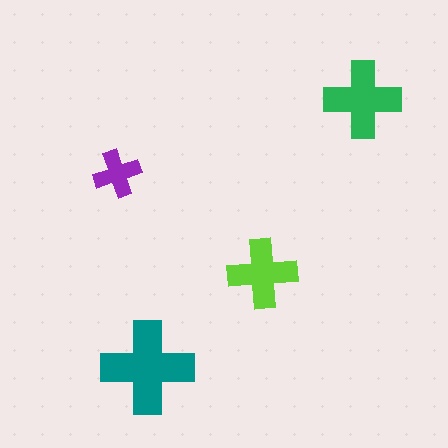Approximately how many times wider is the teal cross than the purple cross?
About 2 times wider.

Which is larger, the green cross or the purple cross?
The green one.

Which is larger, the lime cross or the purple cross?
The lime one.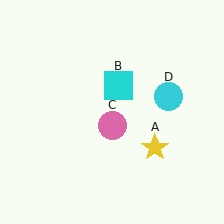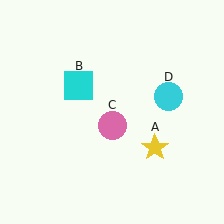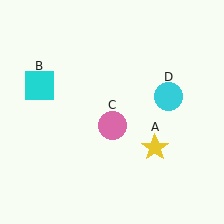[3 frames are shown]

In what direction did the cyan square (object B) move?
The cyan square (object B) moved left.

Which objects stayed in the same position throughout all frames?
Yellow star (object A) and pink circle (object C) and cyan circle (object D) remained stationary.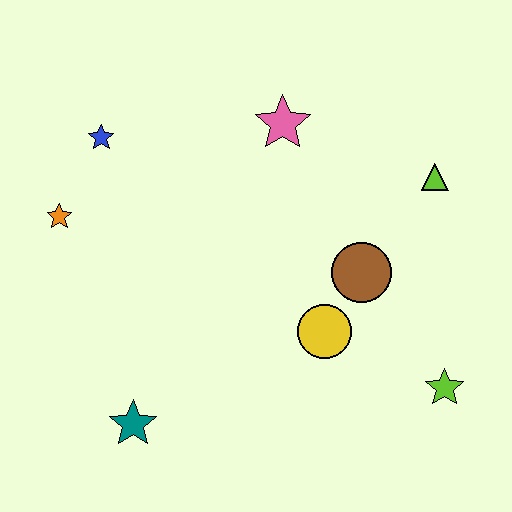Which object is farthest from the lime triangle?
The teal star is farthest from the lime triangle.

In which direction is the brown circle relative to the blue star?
The brown circle is to the right of the blue star.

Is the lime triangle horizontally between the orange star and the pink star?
No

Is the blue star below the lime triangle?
No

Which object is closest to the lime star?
The yellow circle is closest to the lime star.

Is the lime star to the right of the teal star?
Yes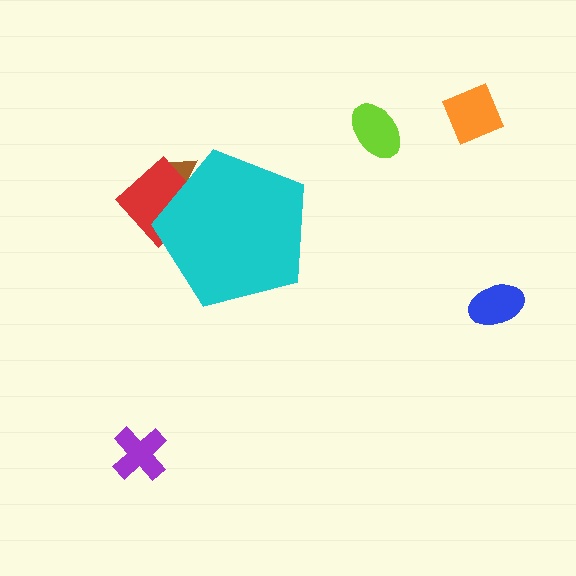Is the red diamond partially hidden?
Yes, the red diamond is partially hidden behind the cyan pentagon.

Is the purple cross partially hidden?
No, the purple cross is fully visible.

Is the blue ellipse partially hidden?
No, the blue ellipse is fully visible.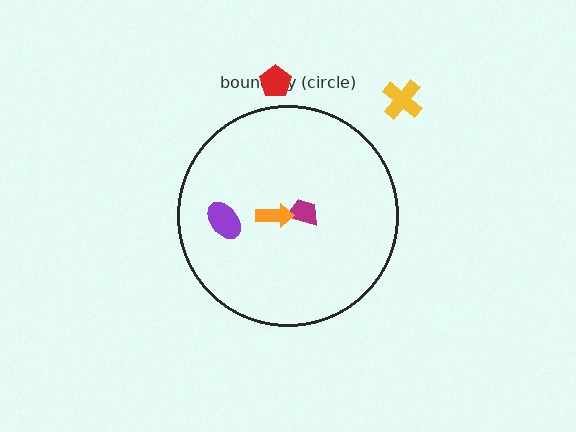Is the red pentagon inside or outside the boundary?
Outside.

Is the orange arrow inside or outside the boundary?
Inside.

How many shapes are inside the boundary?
3 inside, 2 outside.